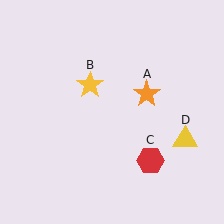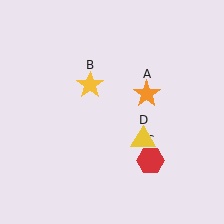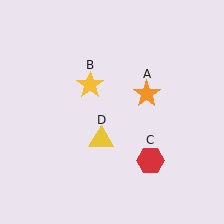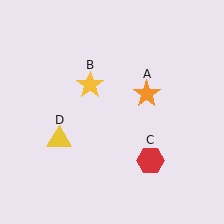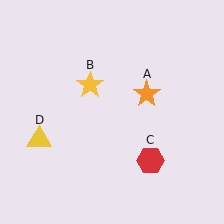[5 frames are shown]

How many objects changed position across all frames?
1 object changed position: yellow triangle (object D).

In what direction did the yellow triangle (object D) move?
The yellow triangle (object D) moved left.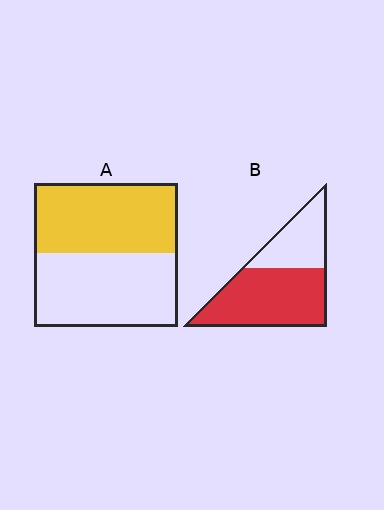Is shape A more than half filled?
Roughly half.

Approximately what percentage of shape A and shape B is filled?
A is approximately 50% and B is approximately 65%.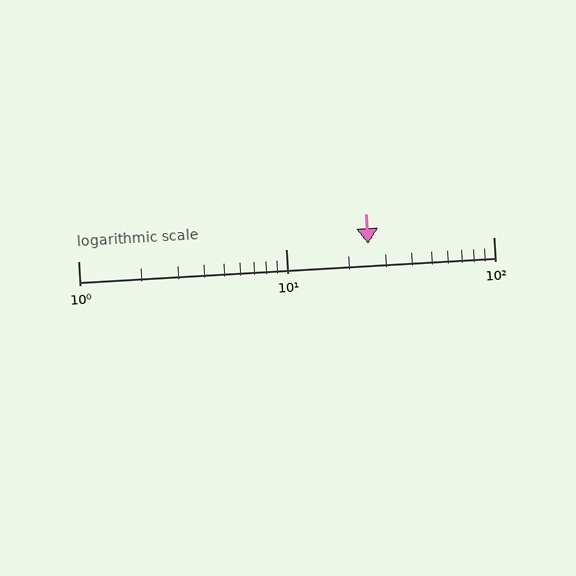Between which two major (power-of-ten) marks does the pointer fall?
The pointer is between 10 and 100.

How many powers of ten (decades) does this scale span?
The scale spans 2 decades, from 1 to 100.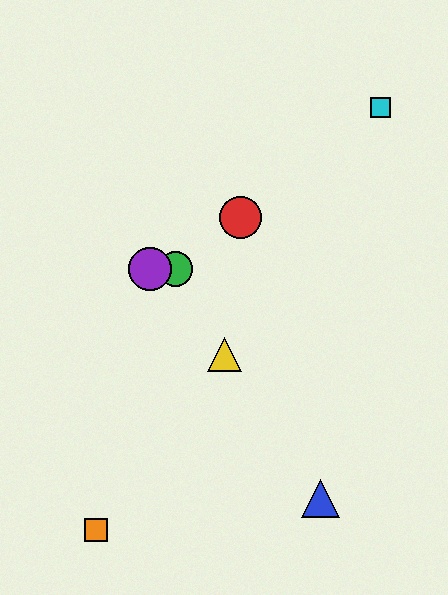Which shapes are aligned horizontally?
The green circle, the purple circle are aligned horizontally.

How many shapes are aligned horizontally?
2 shapes (the green circle, the purple circle) are aligned horizontally.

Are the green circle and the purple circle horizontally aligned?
Yes, both are at y≈269.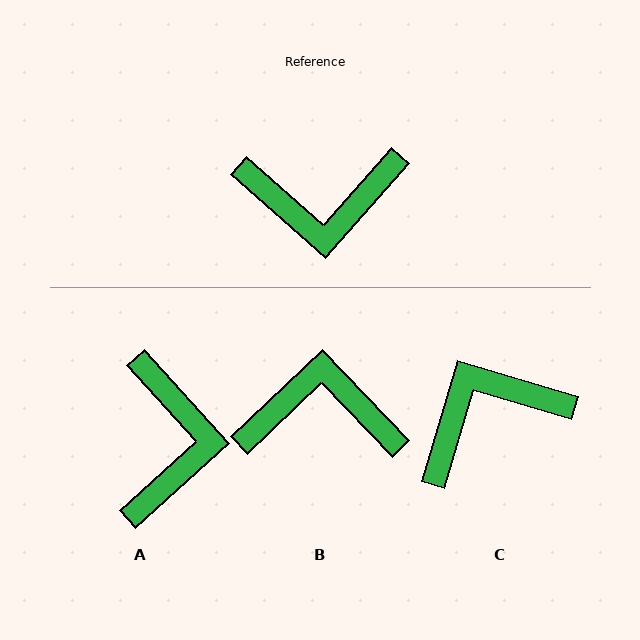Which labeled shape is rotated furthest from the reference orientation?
B, about 175 degrees away.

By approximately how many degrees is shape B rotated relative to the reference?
Approximately 175 degrees counter-clockwise.